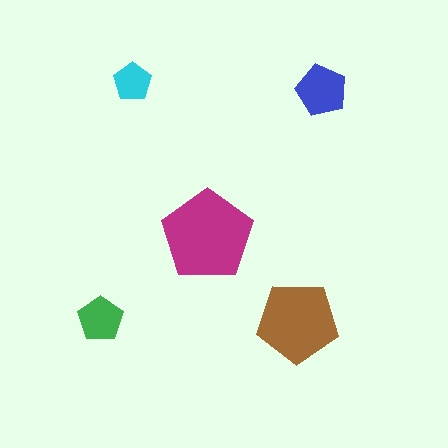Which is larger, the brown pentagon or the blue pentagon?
The brown one.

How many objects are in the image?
There are 5 objects in the image.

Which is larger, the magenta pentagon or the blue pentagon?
The magenta one.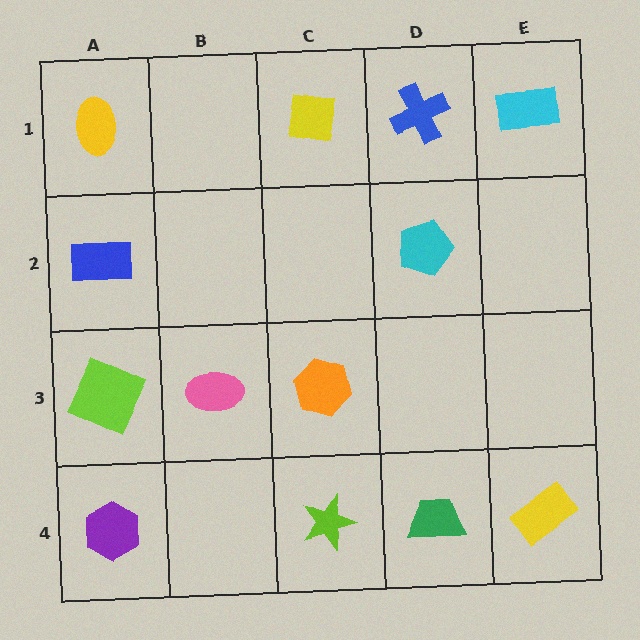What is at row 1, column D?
A blue cross.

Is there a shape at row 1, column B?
No, that cell is empty.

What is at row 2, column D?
A cyan pentagon.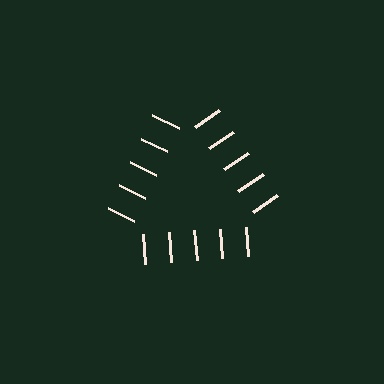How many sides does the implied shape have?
3 sides — the line-ends trace a triangle.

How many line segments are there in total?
15 — 5 along each of the 3 edges.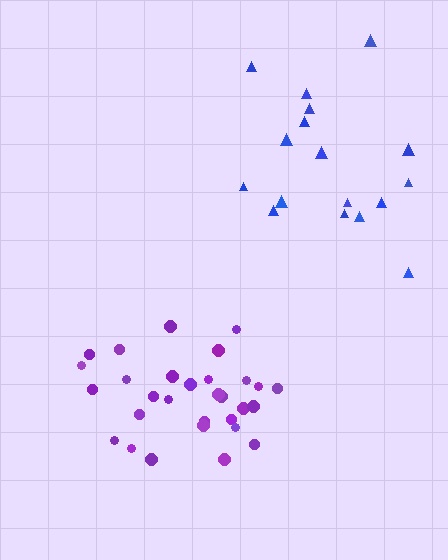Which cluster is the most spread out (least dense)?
Blue.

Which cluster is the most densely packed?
Purple.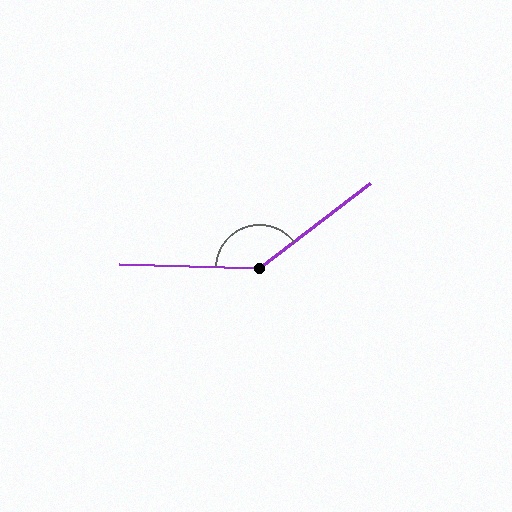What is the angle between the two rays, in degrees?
Approximately 141 degrees.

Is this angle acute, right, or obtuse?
It is obtuse.